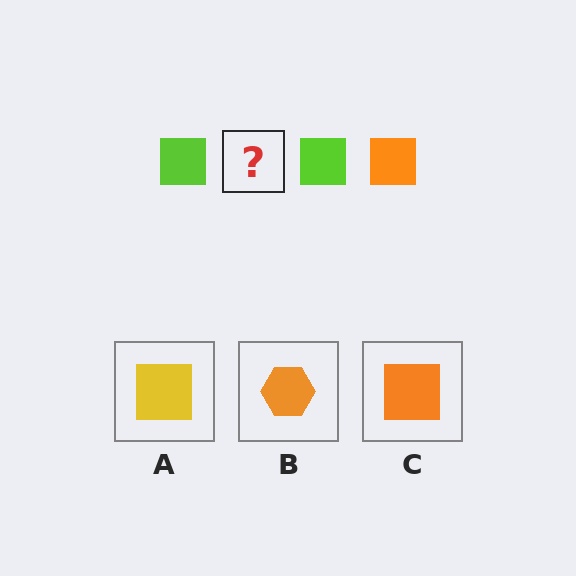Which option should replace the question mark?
Option C.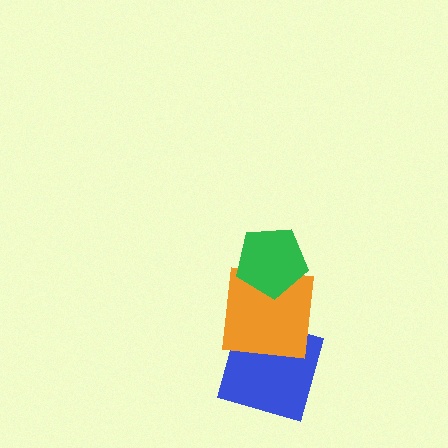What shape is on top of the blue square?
The orange square is on top of the blue square.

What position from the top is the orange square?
The orange square is 2nd from the top.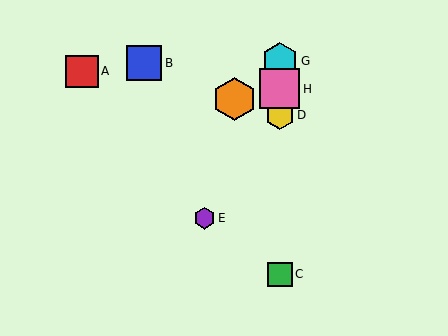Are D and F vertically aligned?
No, D is at x≈280 and F is at x≈235.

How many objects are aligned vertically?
4 objects (C, D, G, H) are aligned vertically.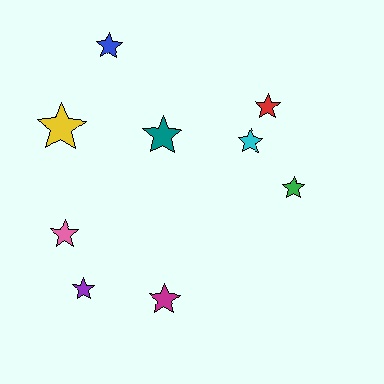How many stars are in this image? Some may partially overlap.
There are 9 stars.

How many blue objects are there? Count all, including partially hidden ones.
There is 1 blue object.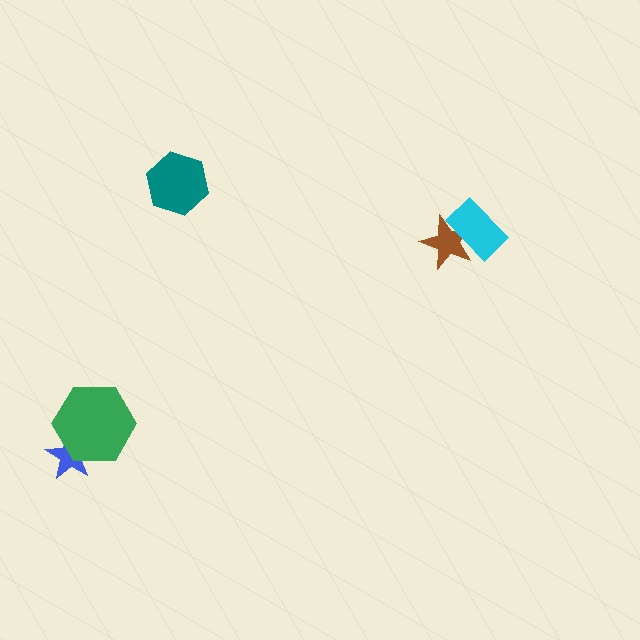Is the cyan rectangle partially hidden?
No, no other shape covers it.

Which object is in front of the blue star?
The green hexagon is in front of the blue star.